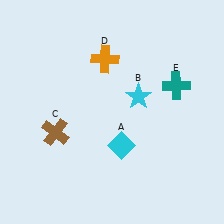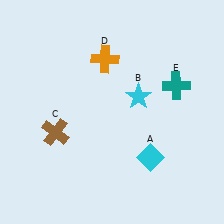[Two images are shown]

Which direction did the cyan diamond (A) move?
The cyan diamond (A) moved right.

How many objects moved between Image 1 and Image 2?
1 object moved between the two images.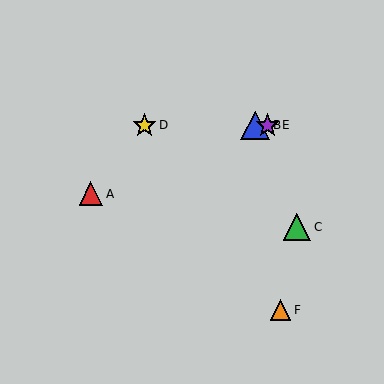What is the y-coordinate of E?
Object E is at y≈125.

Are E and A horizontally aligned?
No, E is at y≈125 and A is at y≈194.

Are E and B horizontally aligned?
Yes, both are at y≈125.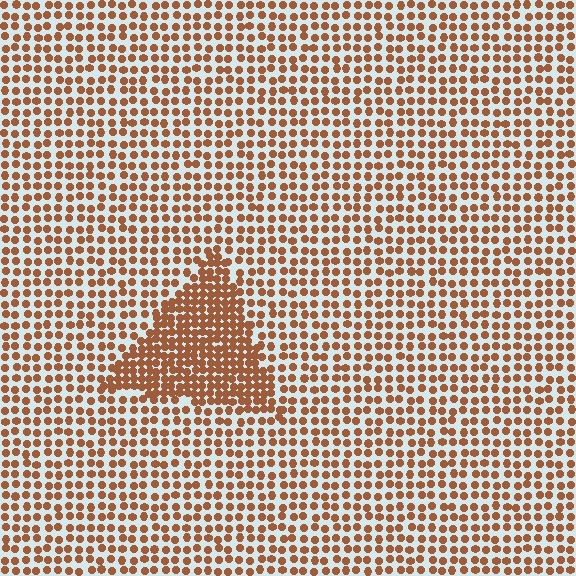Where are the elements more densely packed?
The elements are more densely packed inside the triangle boundary.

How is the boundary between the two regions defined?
The boundary is defined by a change in element density (approximately 1.9x ratio). All elements are the same color, size, and shape.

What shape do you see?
I see a triangle.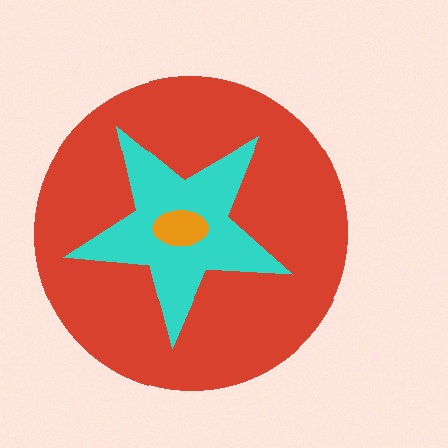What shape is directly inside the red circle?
The cyan star.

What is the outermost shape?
The red circle.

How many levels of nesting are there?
3.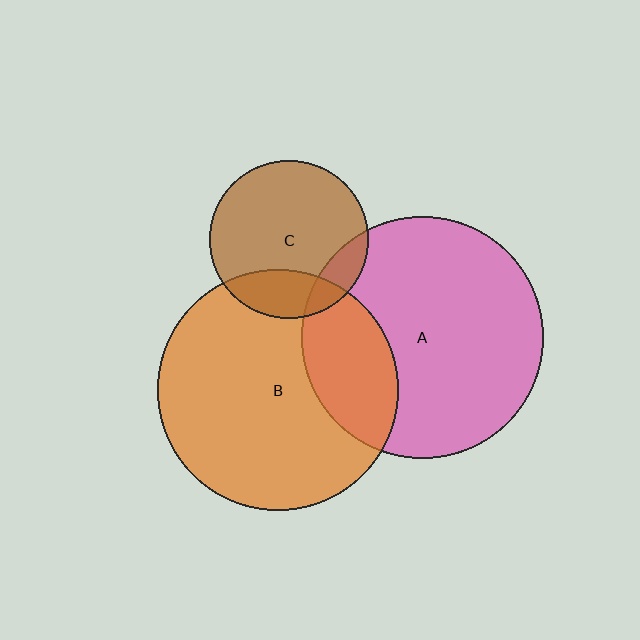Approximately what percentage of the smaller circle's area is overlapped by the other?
Approximately 25%.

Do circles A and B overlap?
Yes.